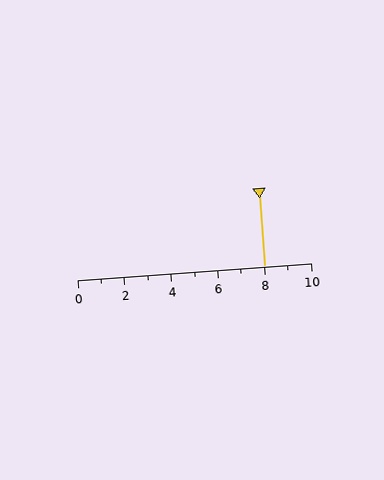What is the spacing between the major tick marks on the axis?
The major ticks are spaced 2 apart.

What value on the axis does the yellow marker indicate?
The marker indicates approximately 8.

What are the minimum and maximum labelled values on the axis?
The axis runs from 0 to 10.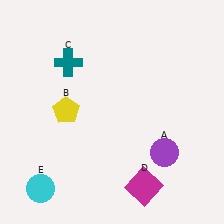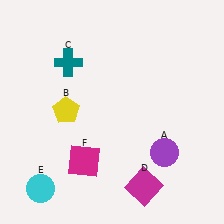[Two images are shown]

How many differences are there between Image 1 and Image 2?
There is 1 difference between the two images.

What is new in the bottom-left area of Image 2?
A magenta square (F) was added in the bottom-left area of Image 2.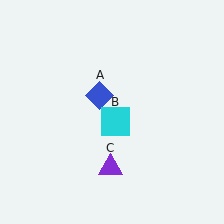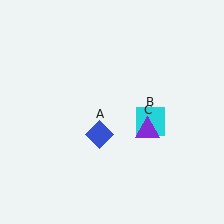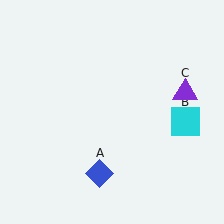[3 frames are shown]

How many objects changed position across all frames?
3 objects changed position: blue diamond (object A), cyan square (object B), purple triangle (object C).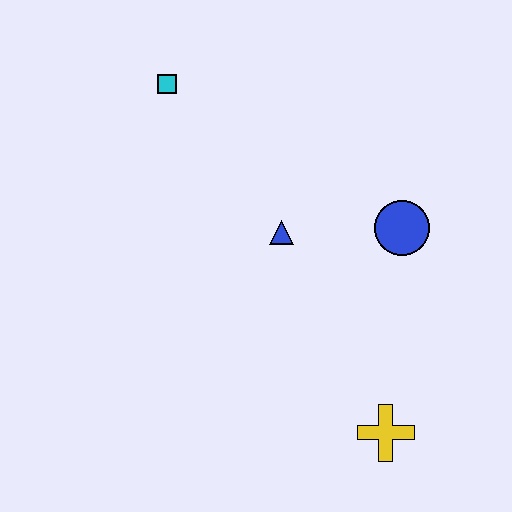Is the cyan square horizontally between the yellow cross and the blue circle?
No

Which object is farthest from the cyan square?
The yellow cross is farthest from the cyan square.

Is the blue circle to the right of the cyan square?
Yes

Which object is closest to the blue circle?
The blue triangle is closest to the blue circle.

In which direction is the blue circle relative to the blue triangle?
The blue circle is to the right of the blue triangle.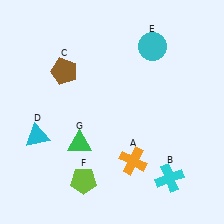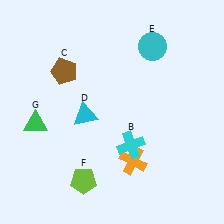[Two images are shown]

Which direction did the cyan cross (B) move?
The cyan cross (B) moved left.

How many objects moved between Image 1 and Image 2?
3 objects moved between the two images.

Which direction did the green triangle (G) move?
The green triangle (G) moved left.